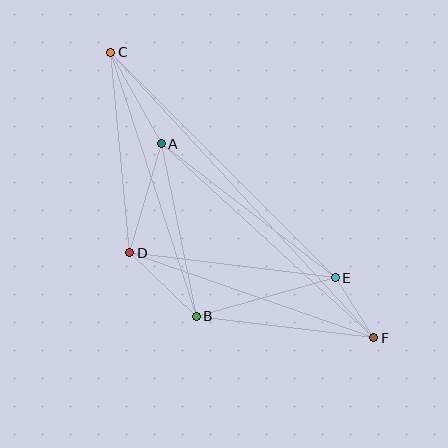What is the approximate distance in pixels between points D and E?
The distance between D and E is approximately 207 pixels.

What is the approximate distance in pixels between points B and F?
The distance between B and F is approximately 179 pixels.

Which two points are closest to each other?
Points E and F are closest to each other.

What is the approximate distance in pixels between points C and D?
The distance between C and D is approximately 201 pixels.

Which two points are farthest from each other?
Points C and F are farthest from each other.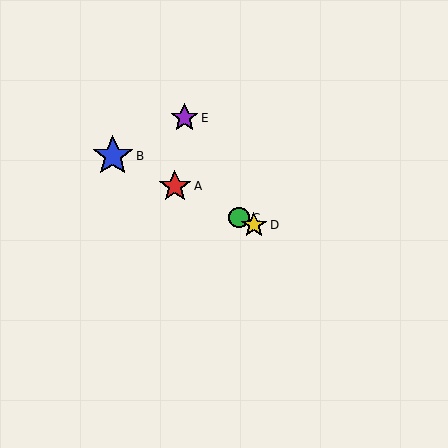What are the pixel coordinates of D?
Object D is at (254, 225).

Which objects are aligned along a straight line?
Objects A, B, C, D are aligned along a straight line.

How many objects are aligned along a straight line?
4 objects (A, B, C, D) are aligned along a straight line.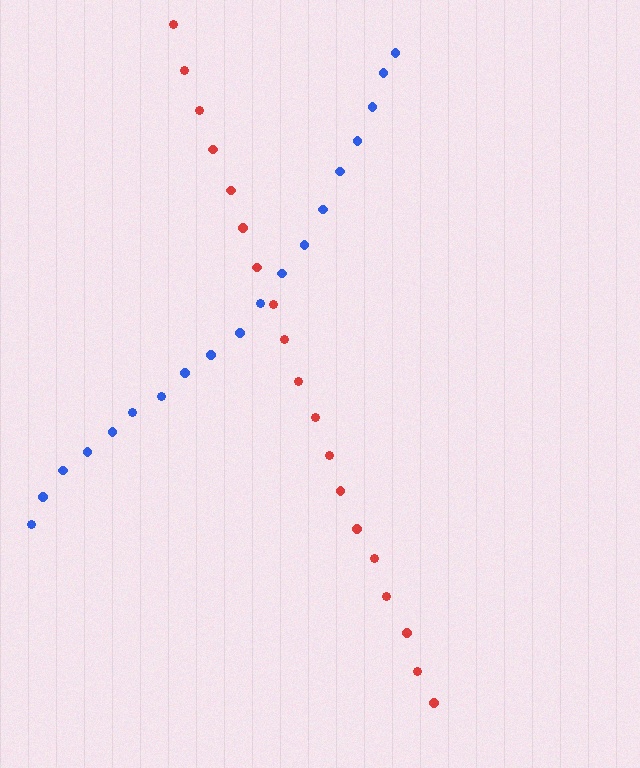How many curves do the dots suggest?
There are 2 distinct paths.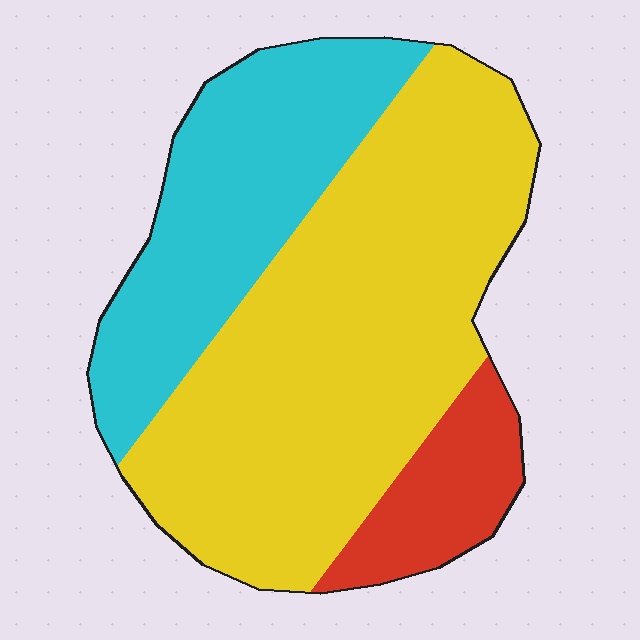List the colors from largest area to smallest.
From largest to smallest: yellow, cyan, red.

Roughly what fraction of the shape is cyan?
Cyan covers roughly 30% of the shape.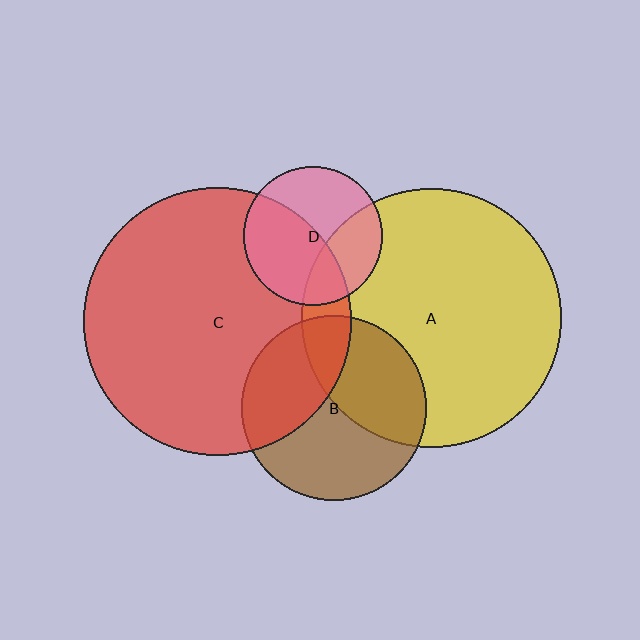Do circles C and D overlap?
Yes.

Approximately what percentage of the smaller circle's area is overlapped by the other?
Approximately 50%.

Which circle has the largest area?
Circle C (red).